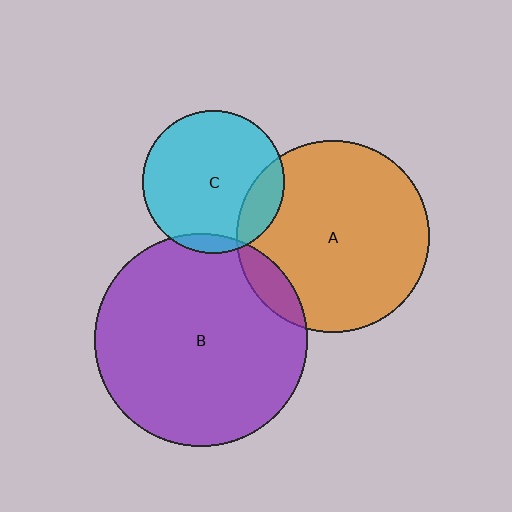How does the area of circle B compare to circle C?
Approximately 2.2 times.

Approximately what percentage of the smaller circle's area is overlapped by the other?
Approximately 5%.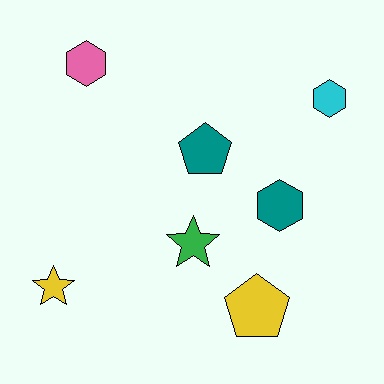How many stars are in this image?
There are 2 stars.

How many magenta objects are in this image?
There are no magenta objects.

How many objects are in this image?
There are 7 objects.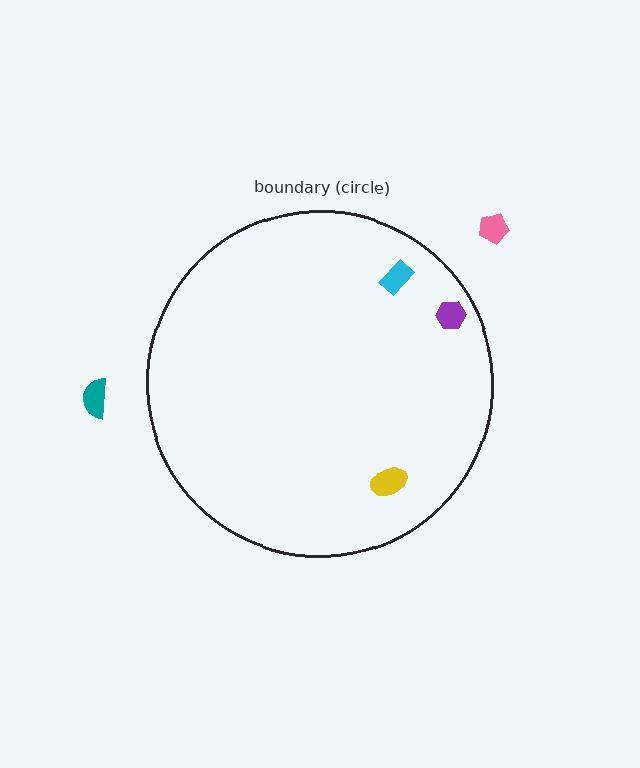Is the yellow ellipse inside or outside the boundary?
Inside.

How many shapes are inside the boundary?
3 inside, 2 outside.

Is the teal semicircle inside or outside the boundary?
Outside.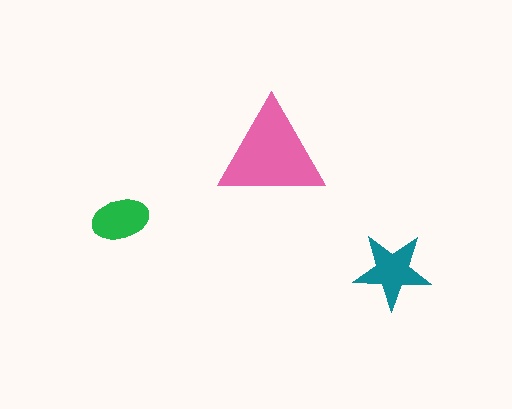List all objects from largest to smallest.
The pink triangle, the teal star, the green ellipse.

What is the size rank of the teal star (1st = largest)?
2nd.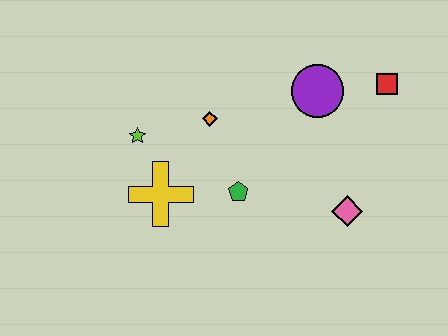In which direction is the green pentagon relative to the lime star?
The green pentagon is to the right of the lime star.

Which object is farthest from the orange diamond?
The red square is farthest from the orange diamond.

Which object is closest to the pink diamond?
The green pentagon is closest to the pink diamond.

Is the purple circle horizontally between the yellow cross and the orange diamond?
No